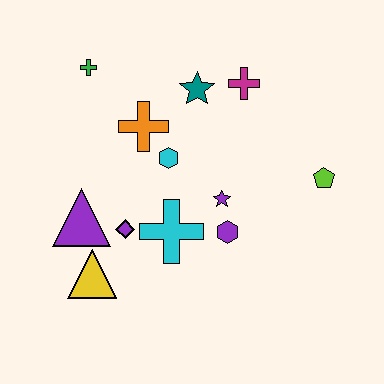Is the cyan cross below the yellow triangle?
No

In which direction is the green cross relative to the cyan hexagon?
The green cross is above the cyan hexagon.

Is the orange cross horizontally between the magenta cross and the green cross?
Yes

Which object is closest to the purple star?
The purple hexagon is closest to the purple star.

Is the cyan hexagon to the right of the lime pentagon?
No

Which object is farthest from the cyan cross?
The green cross is farthest from the cyan cross.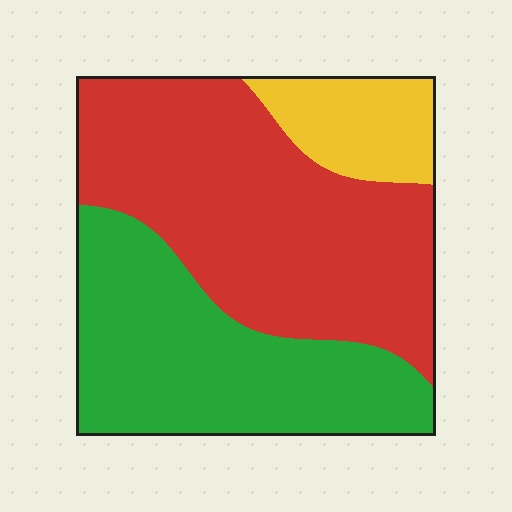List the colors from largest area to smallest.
From largest to smallest: red, green, yellow.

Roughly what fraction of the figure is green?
Green covers 37% of the figure.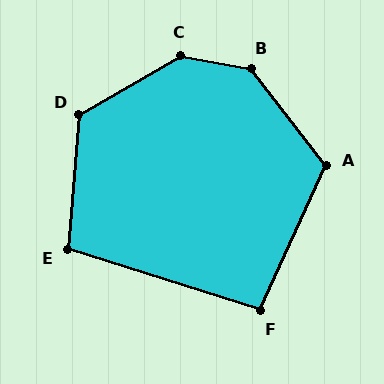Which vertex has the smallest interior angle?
F, at approximately 97 degrees.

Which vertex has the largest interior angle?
C, at approximately 139 degrees.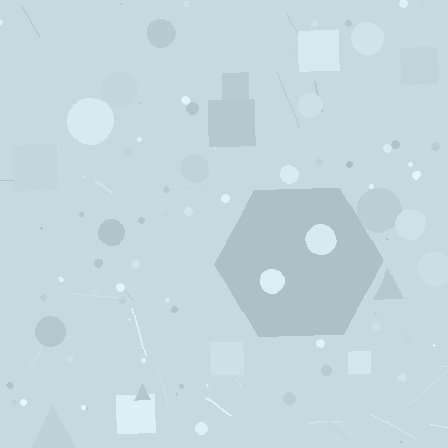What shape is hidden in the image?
A hexagon is hidden in the image.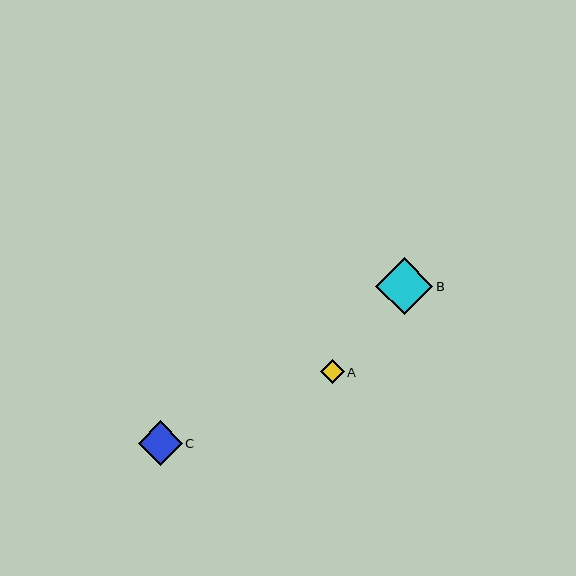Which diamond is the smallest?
Diamond A is the smallest with a size of approximately 24 pixels.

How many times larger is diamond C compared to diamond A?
Diamond C is approximately 1.9 times the size of diamond A.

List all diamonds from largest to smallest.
From largest to smallest: B, C, A.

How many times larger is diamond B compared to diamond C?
Diamond B is approximately 1.3 times the size of diamond C.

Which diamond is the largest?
Diamond B is the largest with a size of approximately 57 pixels.